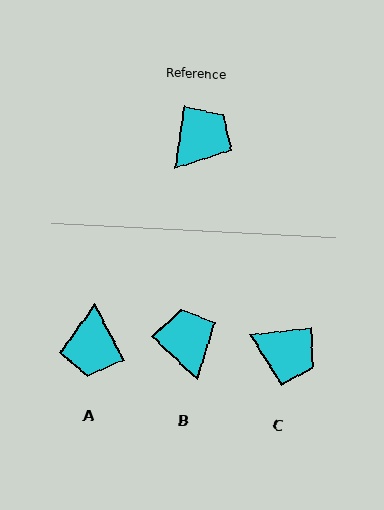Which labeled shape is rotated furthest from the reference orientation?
A, about 144 degrees away.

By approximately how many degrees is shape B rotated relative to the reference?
Approximately 55 degrees counter-clockwise.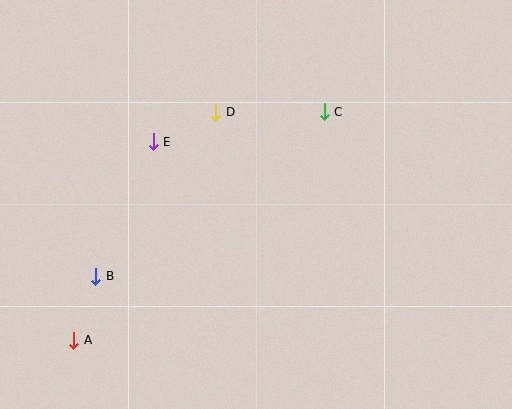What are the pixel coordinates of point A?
Point A is at (74, 340).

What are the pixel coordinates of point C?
Point C is at (324, 112).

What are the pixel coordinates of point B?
Point B is at (96, 276).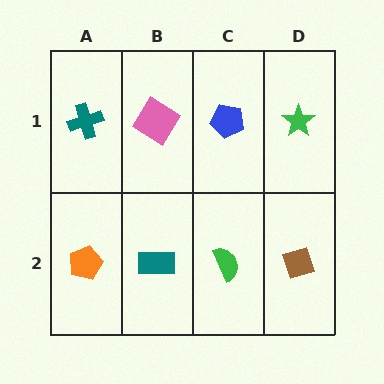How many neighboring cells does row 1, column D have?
2.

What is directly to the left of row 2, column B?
An orange pentagon.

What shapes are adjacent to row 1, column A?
An orange pentagon (row 2, column A), a pink diamond (row 1, column B).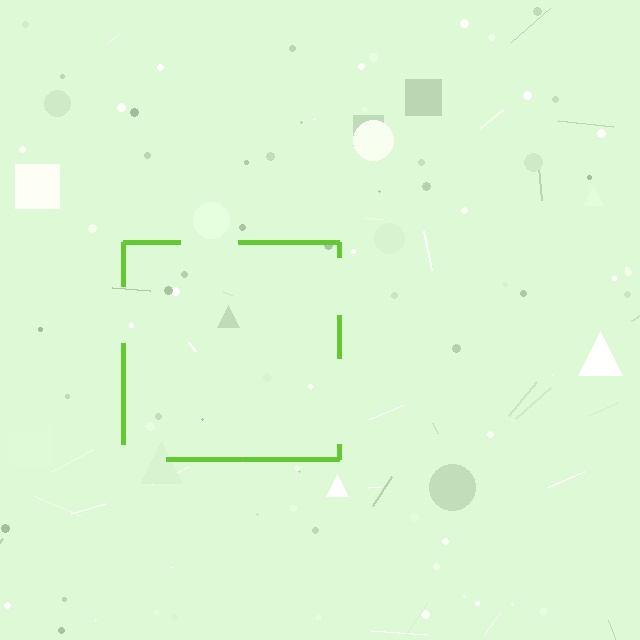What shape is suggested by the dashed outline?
The dashed outline suggests a square.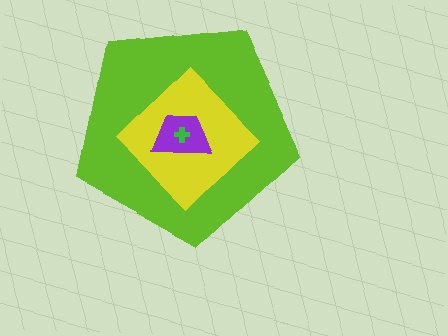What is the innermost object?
The green cross.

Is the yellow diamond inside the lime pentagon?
Yes.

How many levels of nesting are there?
4.